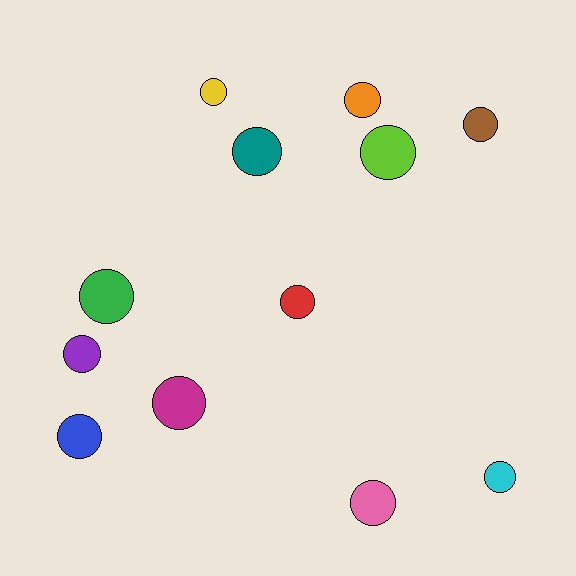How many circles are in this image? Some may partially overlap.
There are 12 circles.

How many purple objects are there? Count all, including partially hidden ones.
There is 1 purple object.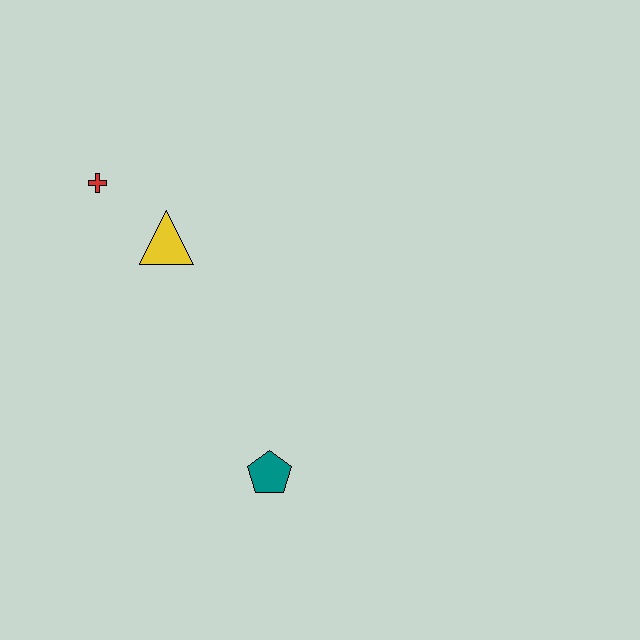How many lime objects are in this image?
There are no lime objects.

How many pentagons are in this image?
There is 1 pentagon.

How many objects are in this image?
There are 3 objects.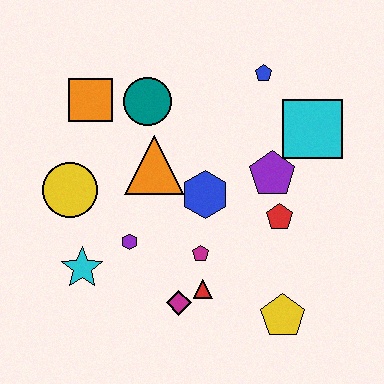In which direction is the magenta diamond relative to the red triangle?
The magenta diamond is to the left of the red triangle.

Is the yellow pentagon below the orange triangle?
Yes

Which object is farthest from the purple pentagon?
The cyan star is farthest from the purple pentagon.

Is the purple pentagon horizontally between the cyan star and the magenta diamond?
No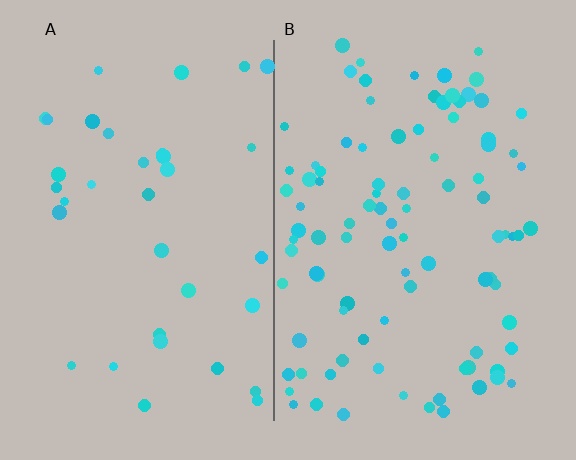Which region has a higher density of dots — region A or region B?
B (the right).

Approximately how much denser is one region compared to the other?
Approximately 2.7× — region B over region A.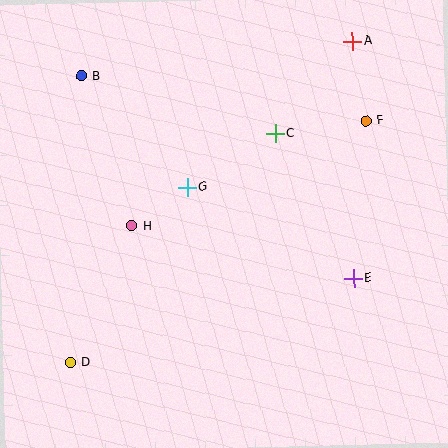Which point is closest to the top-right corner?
Point A is closest to the top-right corner.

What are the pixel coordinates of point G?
Point G is at (187, 187).